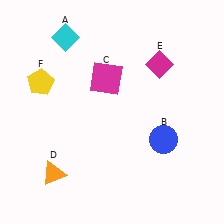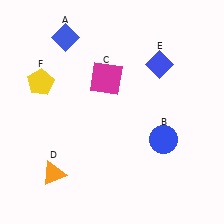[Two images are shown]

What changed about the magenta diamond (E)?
In Image 1, E is magenta. In Image 2, it changed to blue.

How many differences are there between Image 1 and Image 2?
There are 2 differences between the two images.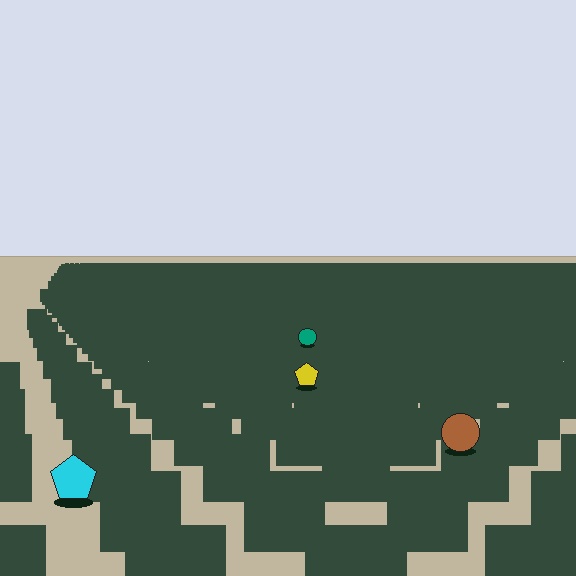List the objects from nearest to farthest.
From nearest to farthest: the cyan pentagon, the brown circle, the yellow pentagon, the teal circle.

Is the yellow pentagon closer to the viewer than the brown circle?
No. The brown circle is closer — you can tell from the texture gradient: the ground texture is coarser near it.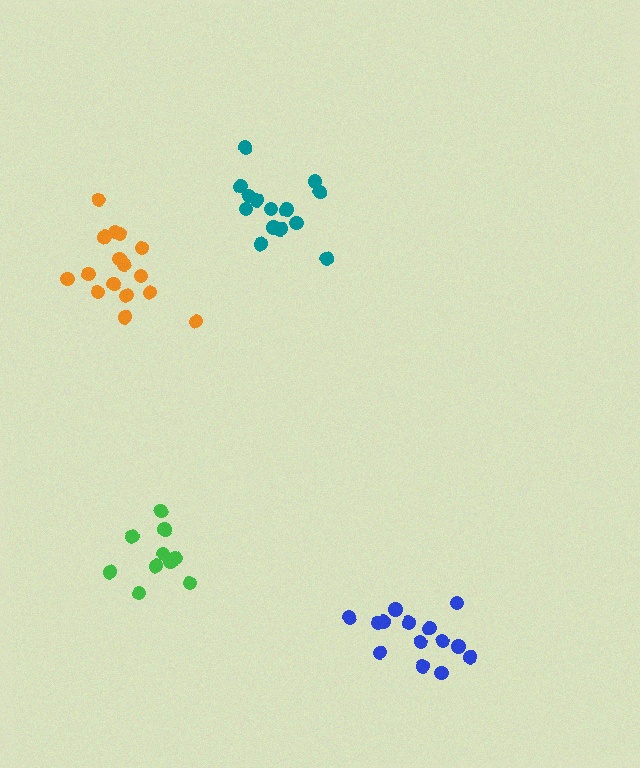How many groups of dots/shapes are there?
There are 4 groups.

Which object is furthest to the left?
The orange cluster is leftmost.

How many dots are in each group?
Group 1: 14 dots, Group 2: 10 dots, Group 3: 16 dots, Group 4: 14 dots (54 total).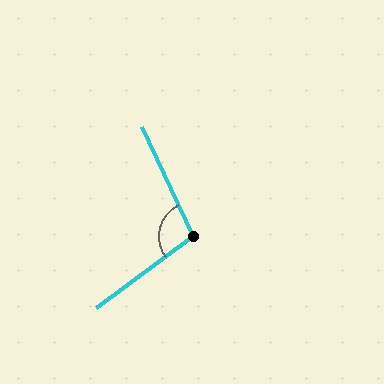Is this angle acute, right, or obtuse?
It is obtuse.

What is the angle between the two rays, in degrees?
Approximately 102 degrees.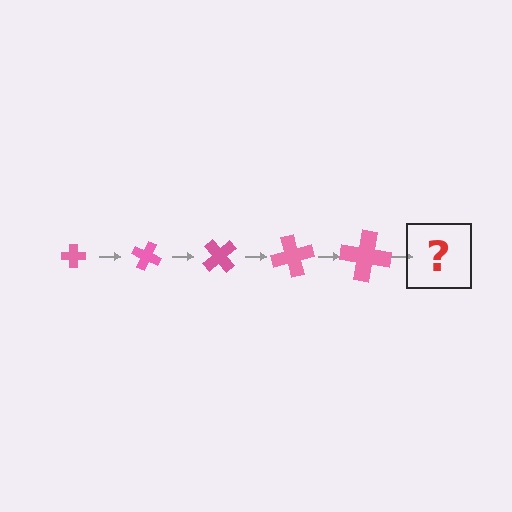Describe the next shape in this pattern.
It should be a cross, larger than the previous one and rotated 125 degrees from the start.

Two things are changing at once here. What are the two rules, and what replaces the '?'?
The two rules are that the cross grows larger each step and it rotates 25 degrees each step. The '?' should be a cross, larger than the previous one and rotated 125 degrees from the start.